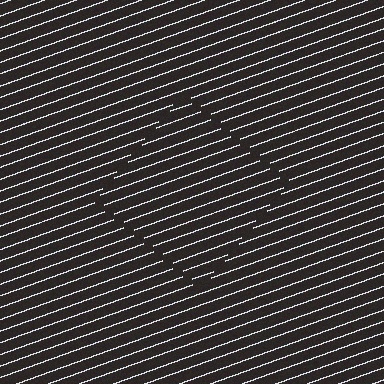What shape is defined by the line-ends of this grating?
An illusory square. The interior of the shape contains the same grating, shifted by half a period — the contour is defined by the phase discontinuity where line-ends from the inner and outer gratings abut.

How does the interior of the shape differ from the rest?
The interior of the shape contains the same grating, shifted by half a period — the contour is defined by the phase discontinuity where line-ends from the inner and outer gratings abut.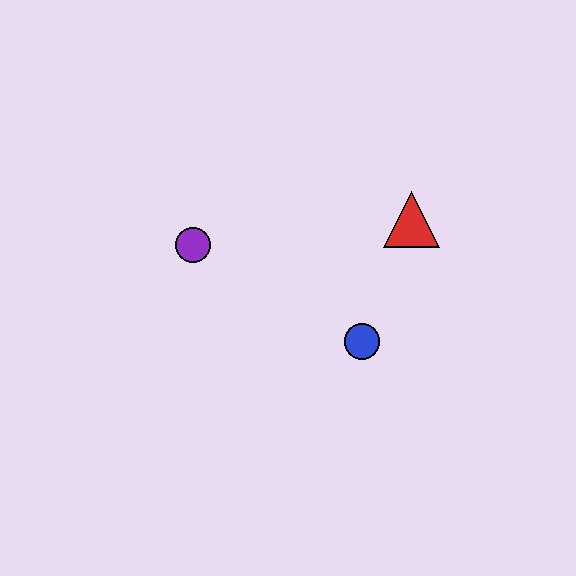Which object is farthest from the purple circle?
The red triangle is farthest from the purple circle.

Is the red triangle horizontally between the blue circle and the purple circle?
No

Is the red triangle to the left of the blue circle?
No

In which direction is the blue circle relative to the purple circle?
The blue circle is to the right of the purple circle.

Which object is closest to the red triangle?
The blue circle is closest to the red triangle.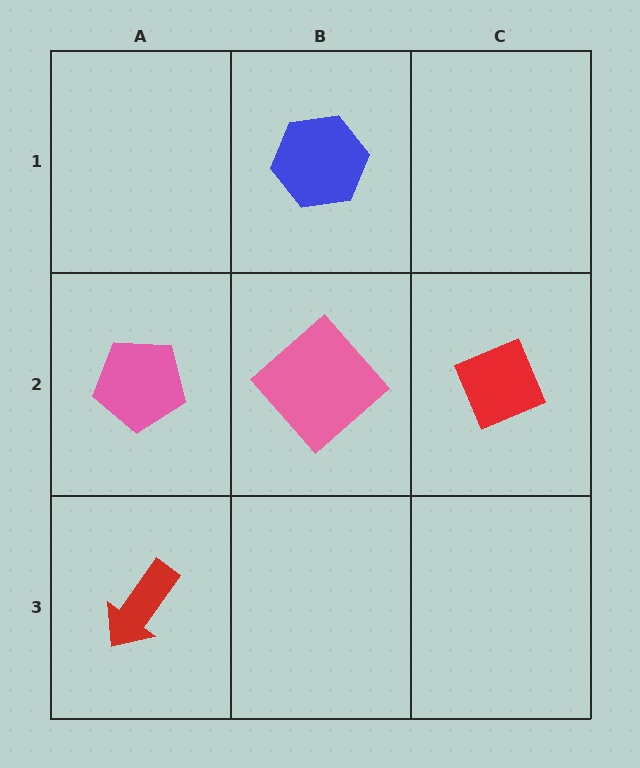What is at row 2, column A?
A pink pentagon.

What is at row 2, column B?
A pink diamond.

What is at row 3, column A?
A red arrow.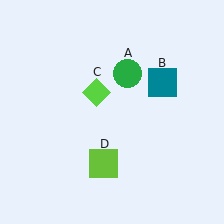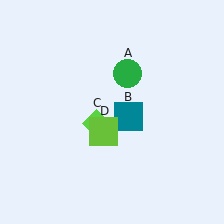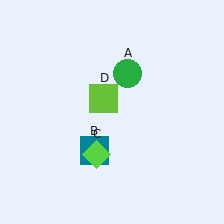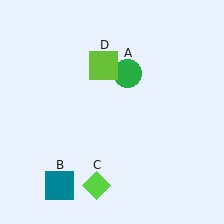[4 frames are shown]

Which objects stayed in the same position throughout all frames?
Green circle (object A) remained stationary.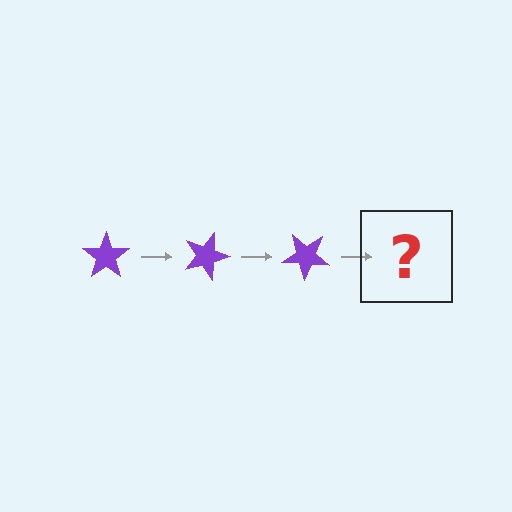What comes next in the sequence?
The next element should be a purple star rotated 60 degrees.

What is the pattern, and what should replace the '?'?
The pattern is that the star rotates 20 degrees each step. The '?' should be a purple star rotated 60 degrees.